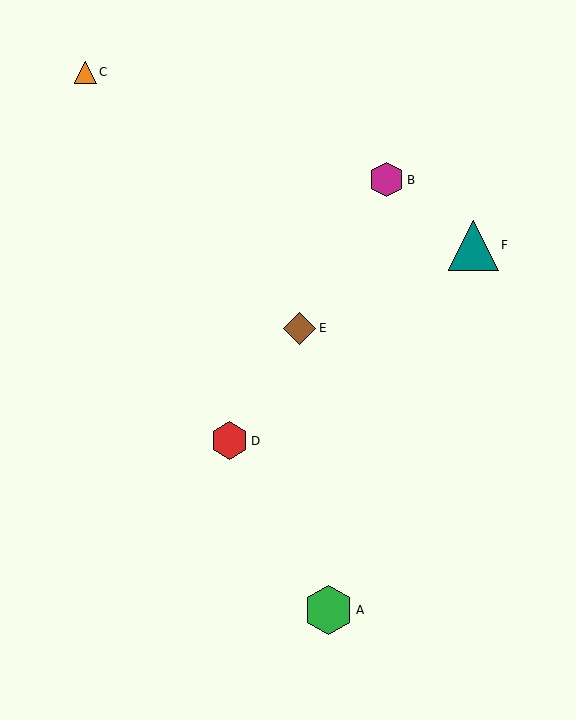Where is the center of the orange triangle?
The center of the orange triangle is at (85, 72).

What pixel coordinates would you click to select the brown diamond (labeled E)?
Click at (300, 328) to select the brown diamond E.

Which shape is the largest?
The teal triangle (labeled F) is the largest.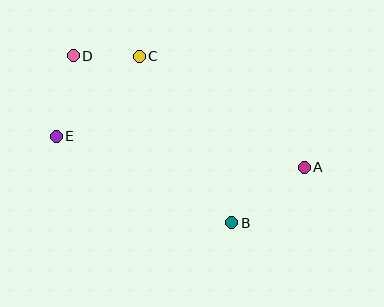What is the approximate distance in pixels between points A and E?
The distance between A and E is approximately 250 pixels.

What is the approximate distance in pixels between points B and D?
The distance between B and D is approximately 230 pixels.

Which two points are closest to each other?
Points C and D are closest to each other.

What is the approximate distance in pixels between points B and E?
The distance between B and E is approximately 195 pixels.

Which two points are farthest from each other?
Points A and D are farthest from each other.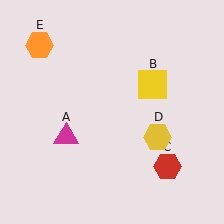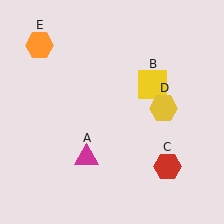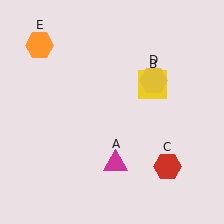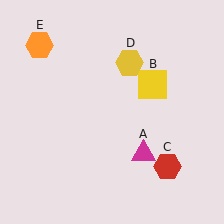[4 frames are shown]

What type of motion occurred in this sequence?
The magenta triangle (object A), yellow hexagon (object D) rotated counterclockwise around the center of the scene.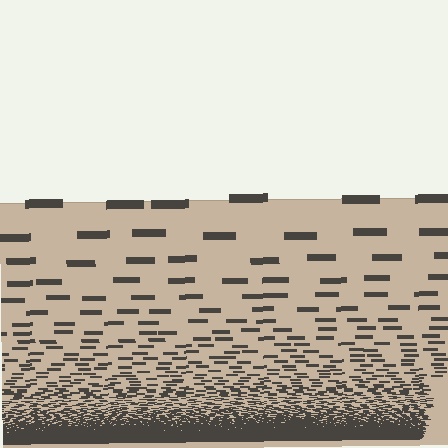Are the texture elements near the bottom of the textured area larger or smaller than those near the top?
Smaller. The gradient is inverted — elements near the bottom are smaller and denser.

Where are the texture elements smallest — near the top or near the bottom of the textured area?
Near the bottom.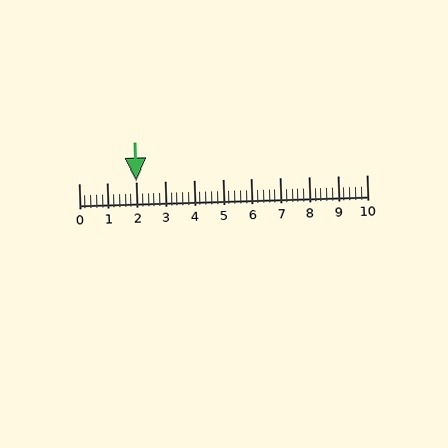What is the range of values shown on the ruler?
The ruler shows values from 0 to 10.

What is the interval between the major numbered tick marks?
The major tick marks are spaced 1 units apart.